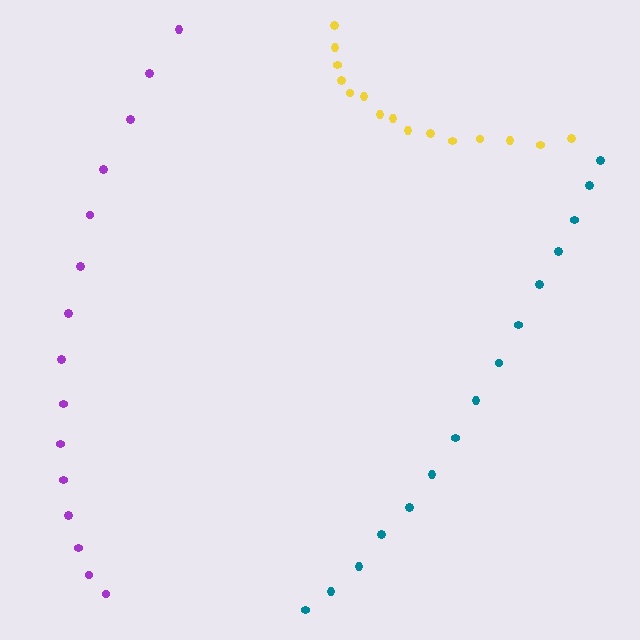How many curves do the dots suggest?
There are 3 distinct paths.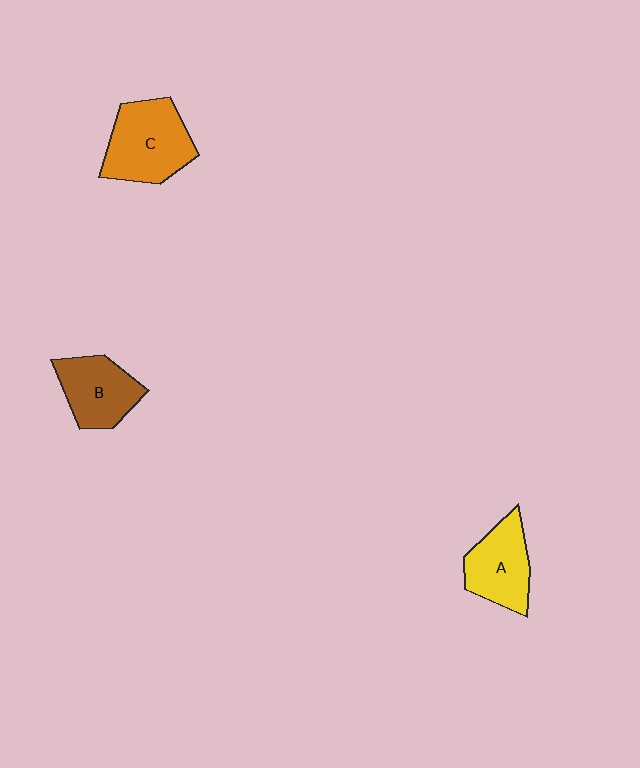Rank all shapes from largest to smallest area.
From largest to smallest: C (orange), A (yellow), B (brown).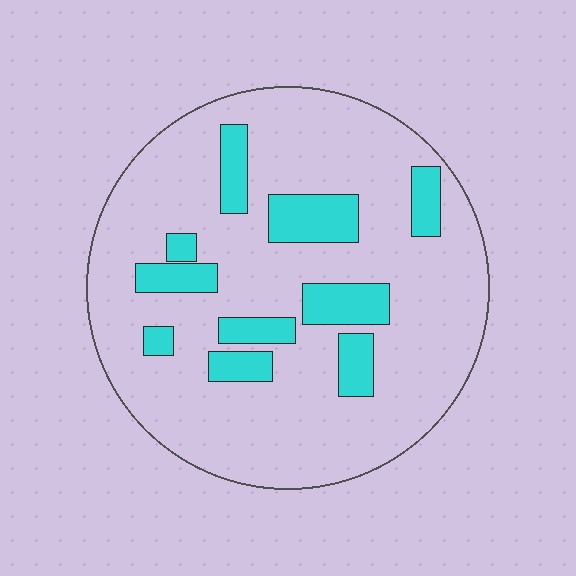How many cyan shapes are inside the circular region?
10.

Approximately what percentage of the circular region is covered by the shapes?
Approximately 20%.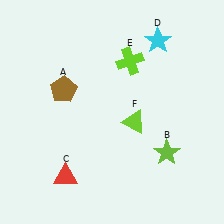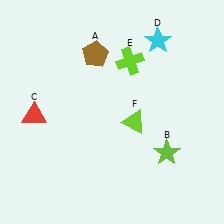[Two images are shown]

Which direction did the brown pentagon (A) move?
The brown pentagon (A) moved up.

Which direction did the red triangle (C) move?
The red triangle (C) moved up.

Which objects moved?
The objects that moved are: the brown pentagon (A), the red triangle (C).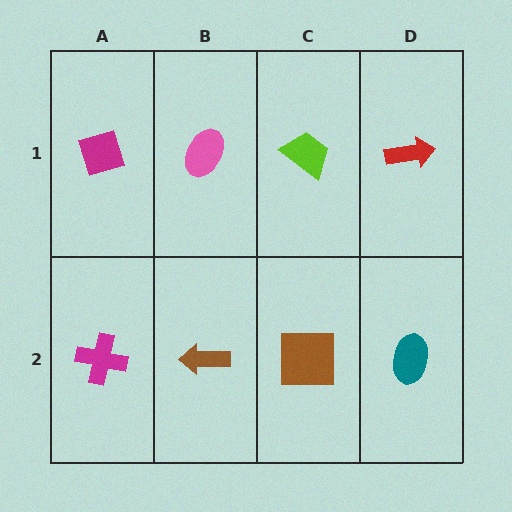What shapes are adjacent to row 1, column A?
A magenta cross (row 2, column A), a pink ellipse (row 1, column B).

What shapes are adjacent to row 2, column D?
A red arrow (row 1, column D), a brown square (row 2, column C).